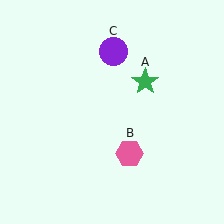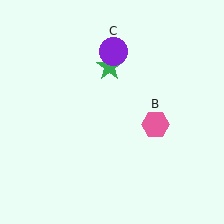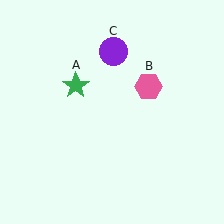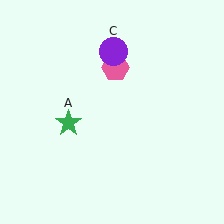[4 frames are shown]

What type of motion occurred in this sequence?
The green star (object A), pink hexagon (object B) rotated counterclockwise around the center of the scene.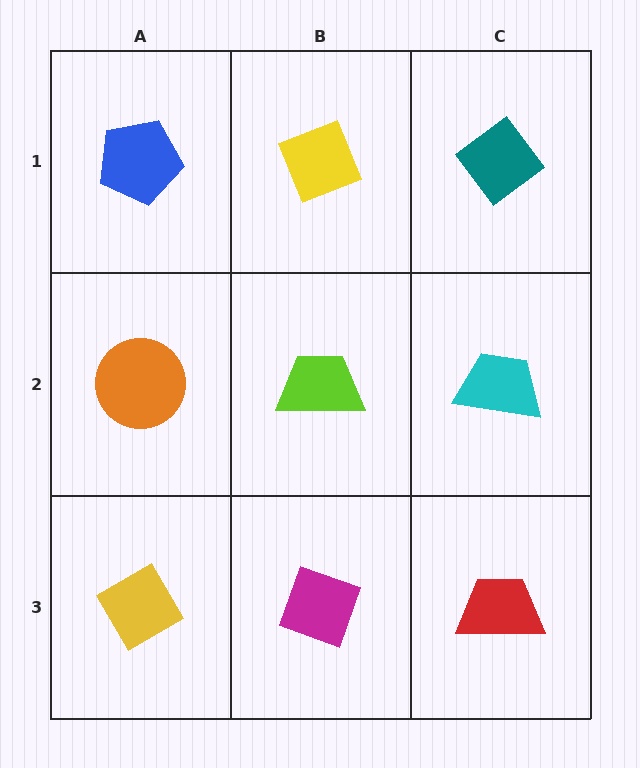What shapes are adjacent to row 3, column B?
A lime trapezoid (row 2, column B), a yellow diamond (row 3, column A), a red trapezoid (row 3, column C).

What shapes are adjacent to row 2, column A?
A blue pentagon (row 1, column A), a yellow diamond (row 3, column A), a lime trapezoid (row 2, column B).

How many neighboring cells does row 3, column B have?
3.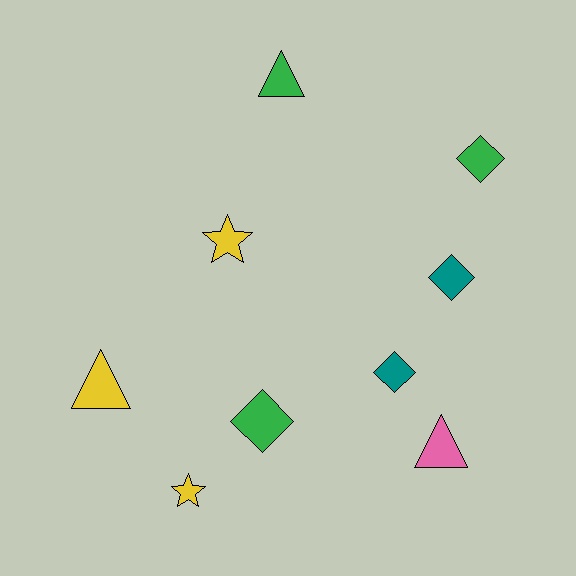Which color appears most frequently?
Yellow, with 3 objects.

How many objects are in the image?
There are 9 objects.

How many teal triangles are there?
There are no teal triangles.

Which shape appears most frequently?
Diamond, with 4 objects.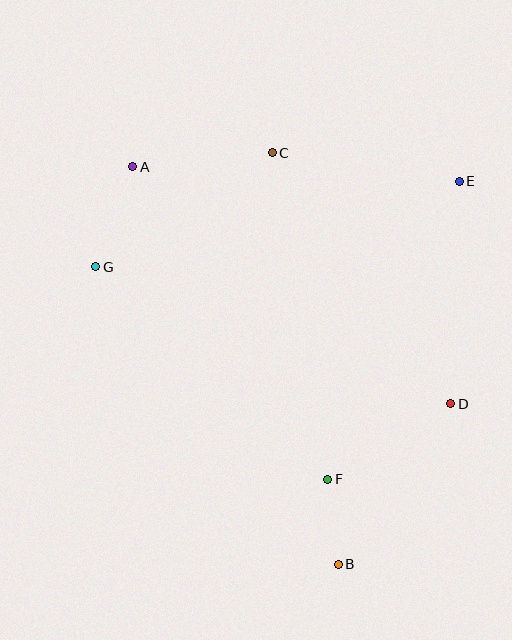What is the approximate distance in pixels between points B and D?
The distance between B and D is approximately 196 pixels.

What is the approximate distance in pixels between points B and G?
The distance between B and G is approximately 384 pixels.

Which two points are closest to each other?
Points B and F are closest to each other.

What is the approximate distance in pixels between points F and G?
The distance between F and G is approximately 315 pixels.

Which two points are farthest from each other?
Points A and B are farthest from each other.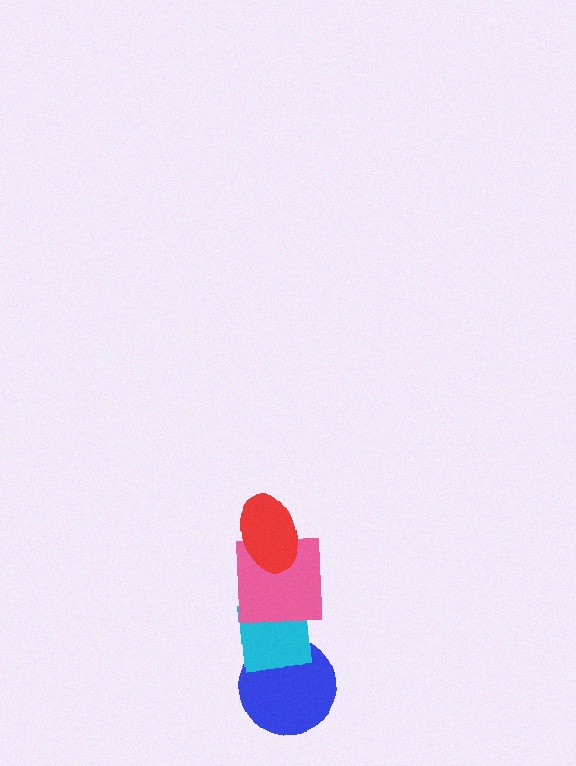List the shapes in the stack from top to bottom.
From top to bottom: the red ellipse, the pink square, the cyan square, the blue circle.